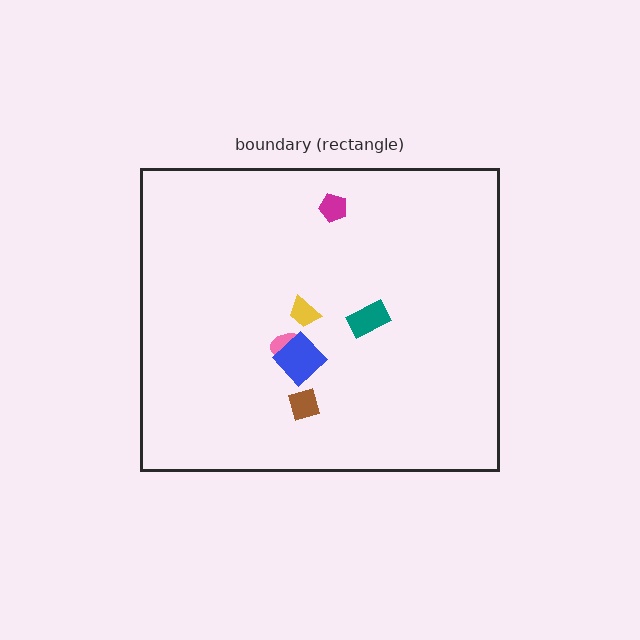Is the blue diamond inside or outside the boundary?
Inside.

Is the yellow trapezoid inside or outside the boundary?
Inside.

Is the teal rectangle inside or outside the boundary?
Inside.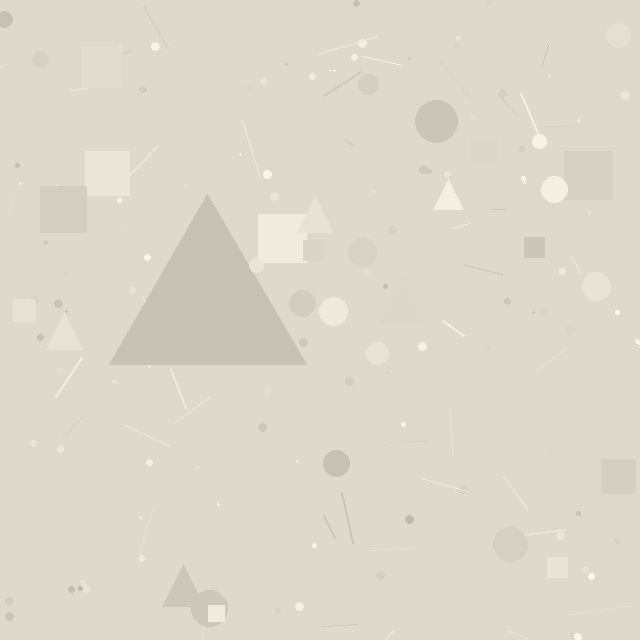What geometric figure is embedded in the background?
A triangle is embedded in the background.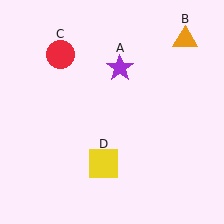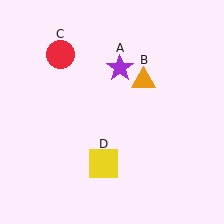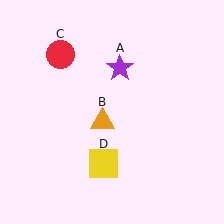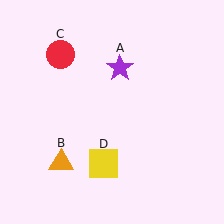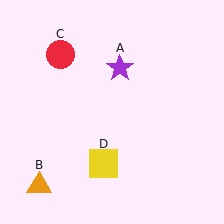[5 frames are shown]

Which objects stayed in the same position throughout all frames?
Purple star (object A) and red circle (object C) and yellow square (object D) remained stationary.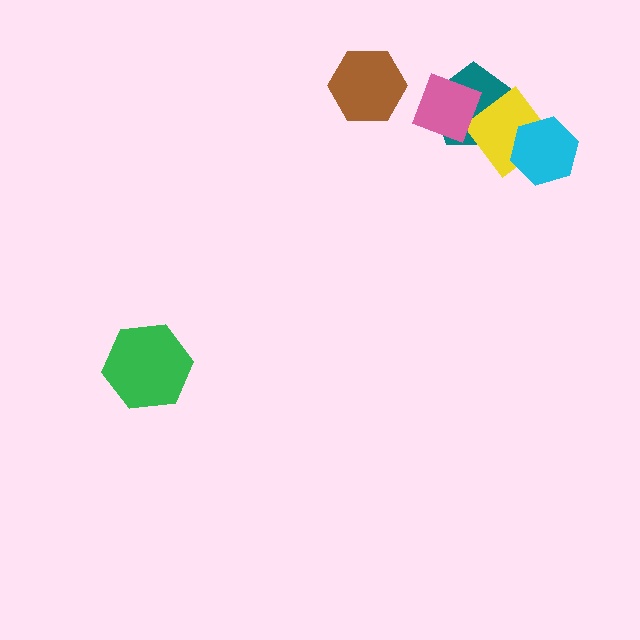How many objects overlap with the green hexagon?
0 objects overlap with the green hexagon.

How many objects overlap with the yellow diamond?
3 objects overlap with the yellow diamond.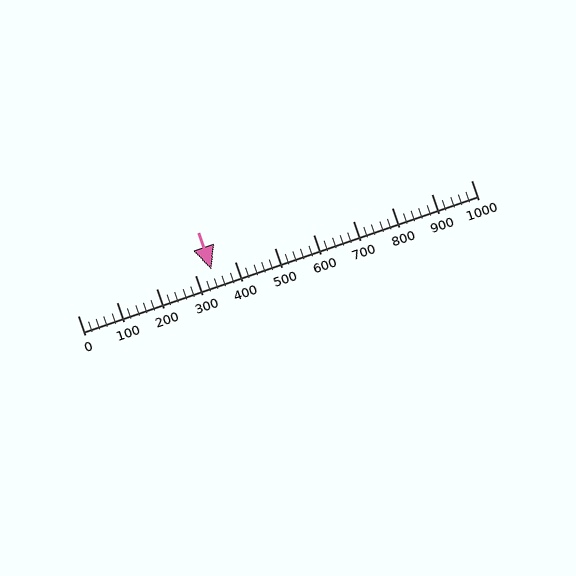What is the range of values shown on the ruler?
The ruler shows values from 0 to 1000.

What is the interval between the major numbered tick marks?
The major tick marks are spaced 100 units apart.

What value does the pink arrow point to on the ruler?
The pink arrow points to approximately 340.